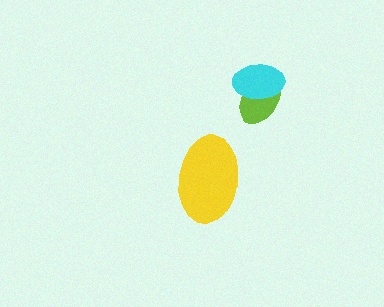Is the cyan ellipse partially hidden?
No, no other shape covers it.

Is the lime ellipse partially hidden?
Yes, it is partially covered by another shape.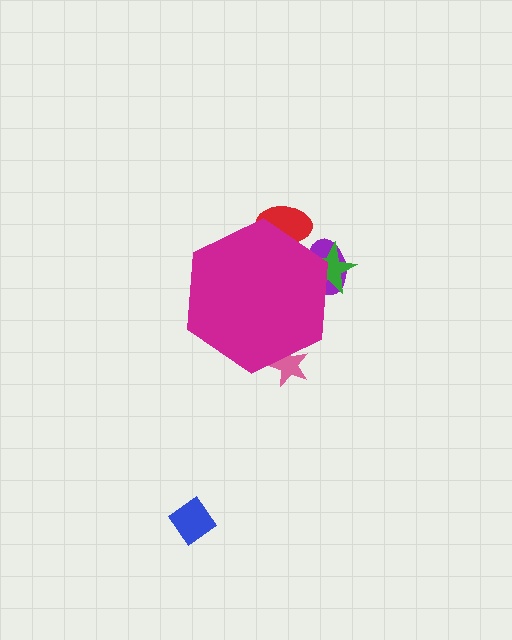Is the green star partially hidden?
Yes, the green star is partially hidden behind the magenta hexagon.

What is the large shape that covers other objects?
A magenta hexagon.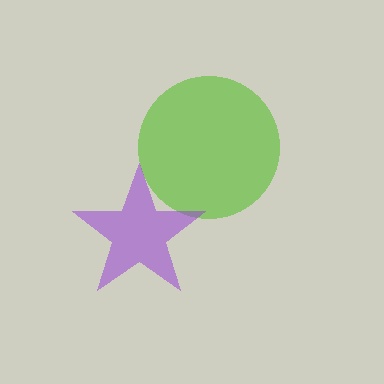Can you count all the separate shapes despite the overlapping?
Yes, there are 2 separate shapes.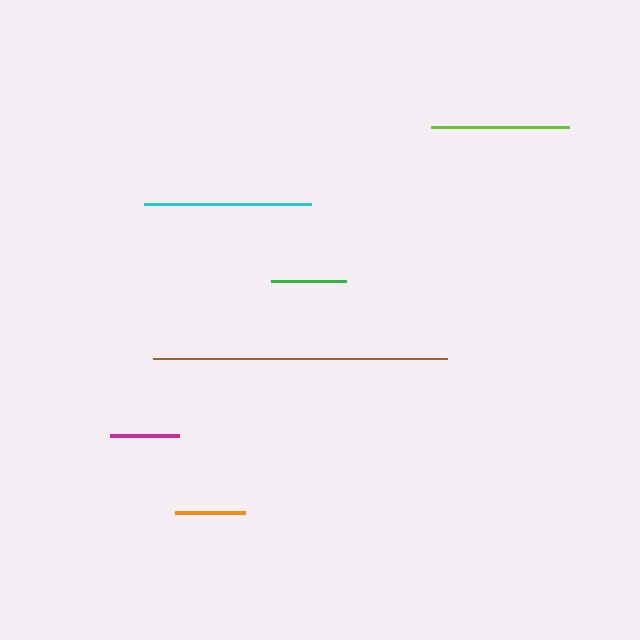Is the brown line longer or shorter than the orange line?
The brown line is longer than the orange line.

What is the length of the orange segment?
The orange segment is approximately 70 pixels long.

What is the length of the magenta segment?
The magenta segment is approximately 68 pixels long.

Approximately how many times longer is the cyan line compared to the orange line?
The cyan line is approximately 2.4 times the length of the orange line.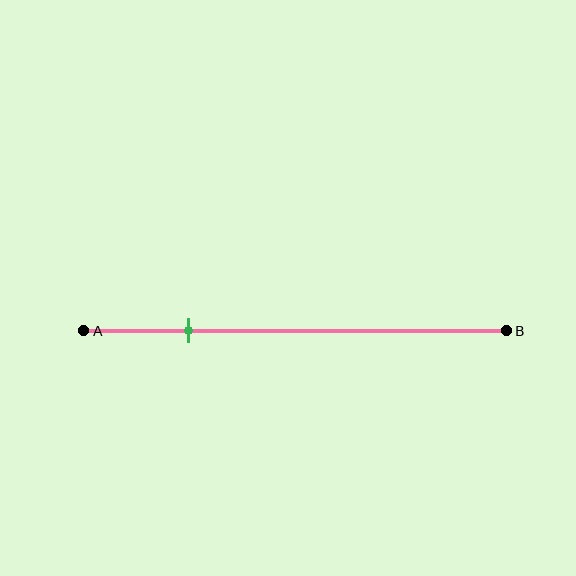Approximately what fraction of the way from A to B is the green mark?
The green mark is approximately 25% of the way from A to B.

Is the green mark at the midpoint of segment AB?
No, the mark is at about 25% from A, not at the 50% midpoint.